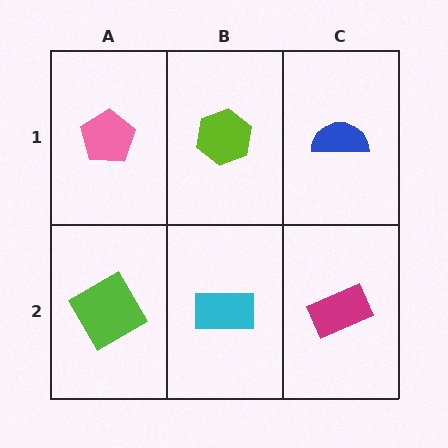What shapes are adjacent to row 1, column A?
A lime diamond (row 2, column A), a lime hexagon (row 1, column B).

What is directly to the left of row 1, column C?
A lime hexagon.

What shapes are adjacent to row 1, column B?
A cyan rectangle (row 2, column B), a pink pentagon (row 1, column A), a blue semicircle (row 1, column C).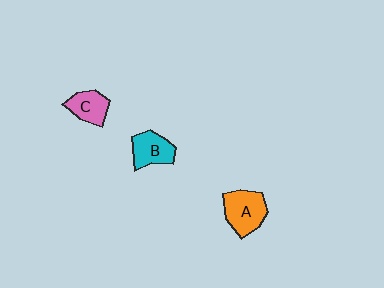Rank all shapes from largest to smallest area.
From largest to smallest: A (orange), B (cyan), C (pink).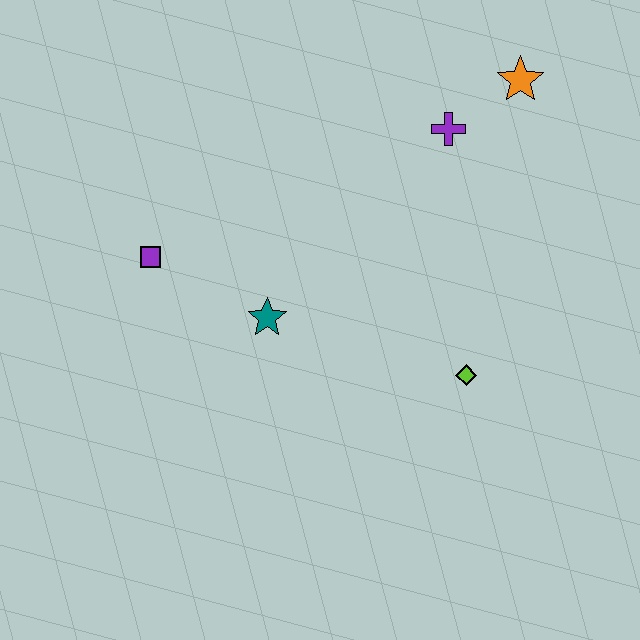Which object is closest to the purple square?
The teal star is closest to the purple square.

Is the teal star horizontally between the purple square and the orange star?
Yes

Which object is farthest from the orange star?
The purple square is farthest from the orange star.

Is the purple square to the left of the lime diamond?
Yes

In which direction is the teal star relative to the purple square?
The teal star is to the right of the purple square.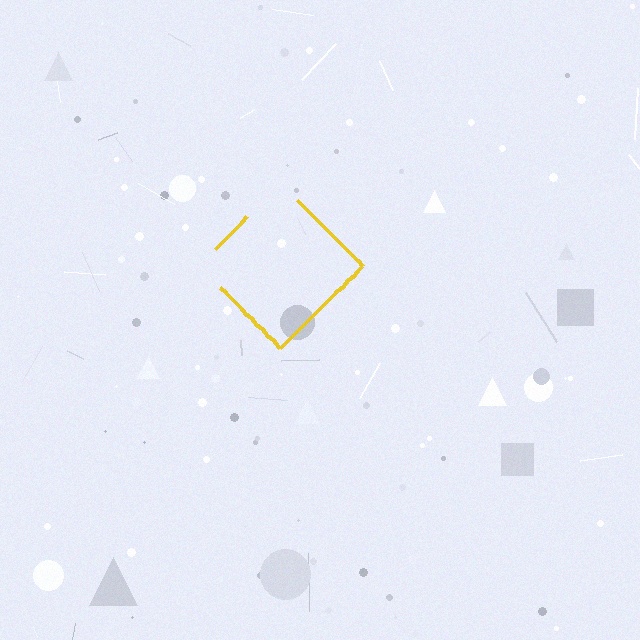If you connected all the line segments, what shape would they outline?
They would outline a diamond.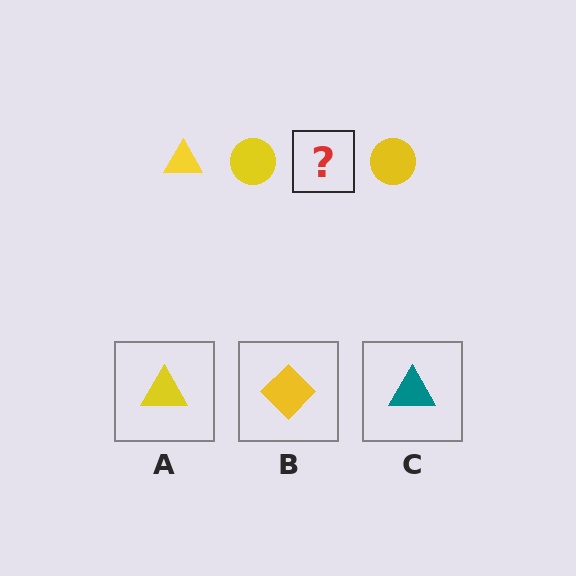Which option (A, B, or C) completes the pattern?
A.